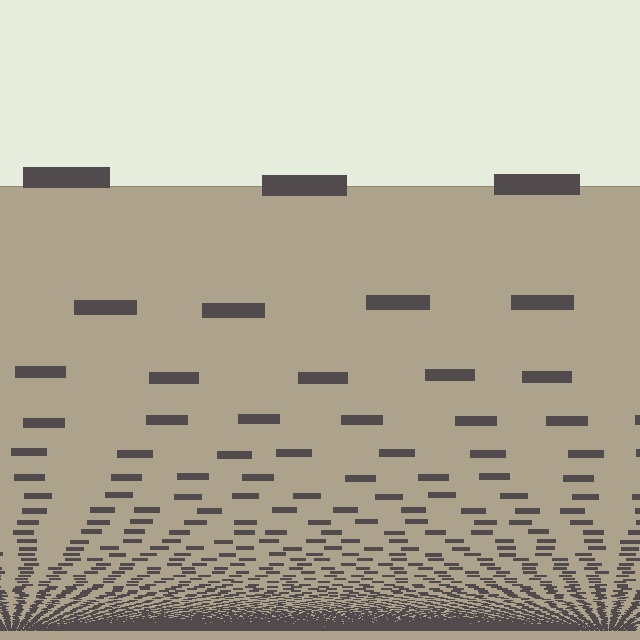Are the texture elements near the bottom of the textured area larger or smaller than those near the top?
Smaller. The gradient is inverted — elements near the bottom are smaller and denser.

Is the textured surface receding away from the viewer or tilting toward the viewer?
The surface appears to tilt toward the viewer. Texture elements get larger and sparser toward the top.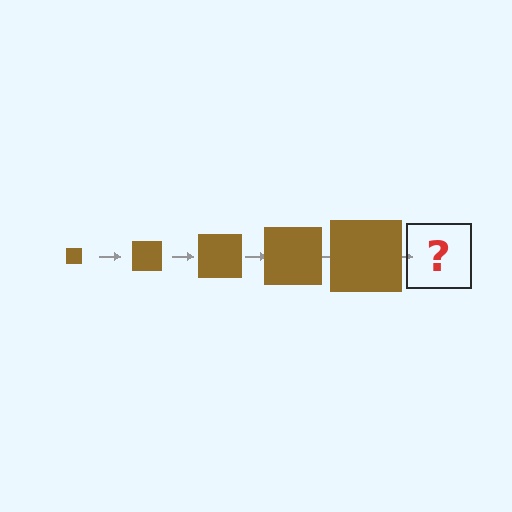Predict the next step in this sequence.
The next step is a brown square, larger than the previous one.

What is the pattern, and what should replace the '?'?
The pattern is that the square gets progressively larger each step. The '?' should be a brown square, larger than the previous one.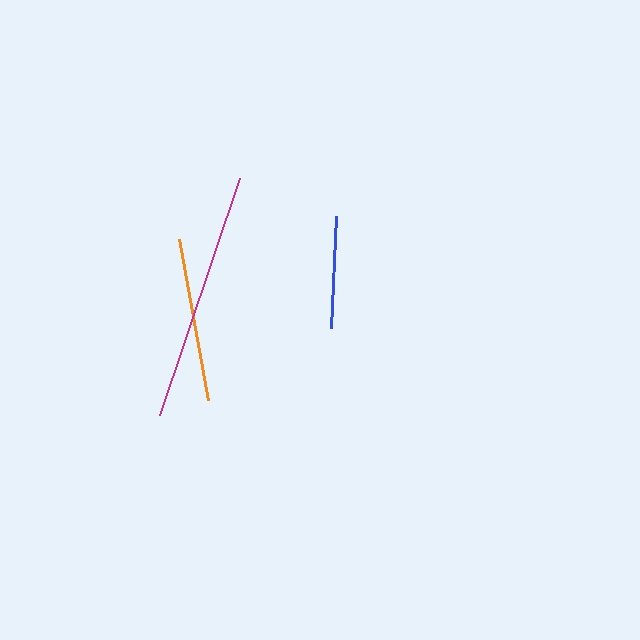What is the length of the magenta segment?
The magenta segment is approximately 250 pixels long.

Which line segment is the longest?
The magenta line is the longest at approximately 250 pixels.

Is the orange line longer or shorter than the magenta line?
The magenta line is longer than the orange line.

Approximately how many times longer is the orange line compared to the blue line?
The orange line is approximately 1.5 times the length of the blue line.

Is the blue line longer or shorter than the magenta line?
The magenta line is longer than the blue line.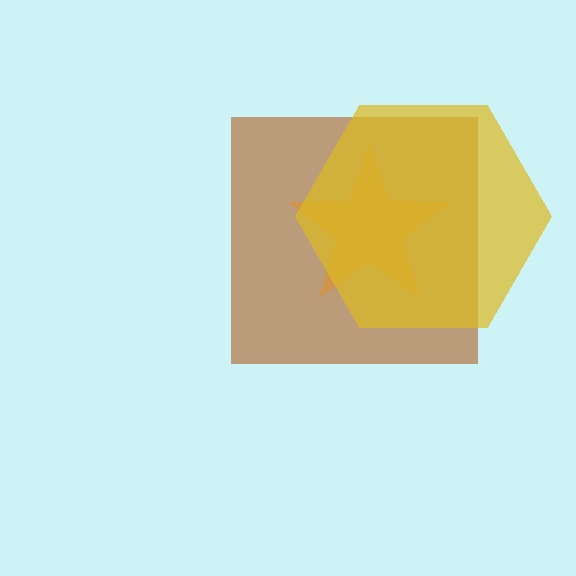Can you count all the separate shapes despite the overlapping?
Yes, there are 3 separate shapes.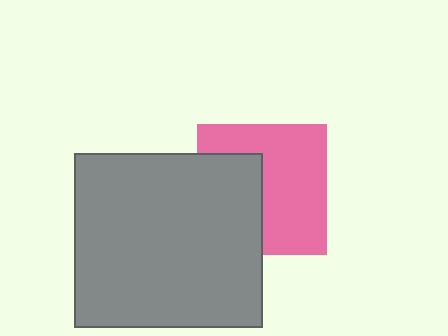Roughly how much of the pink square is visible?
About half of it is visible (roughly 61%).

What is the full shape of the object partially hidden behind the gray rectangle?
The partially hidden object is a pink square.